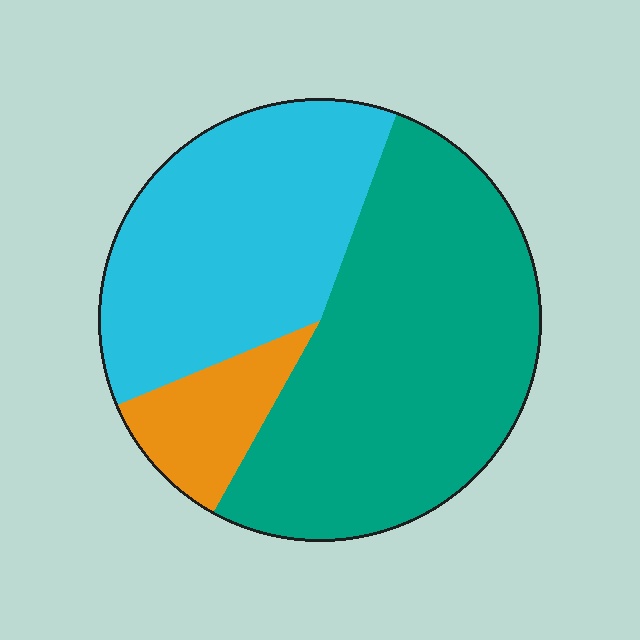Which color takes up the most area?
Teal, at roughly 50%.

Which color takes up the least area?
Orange, at roughly 10%.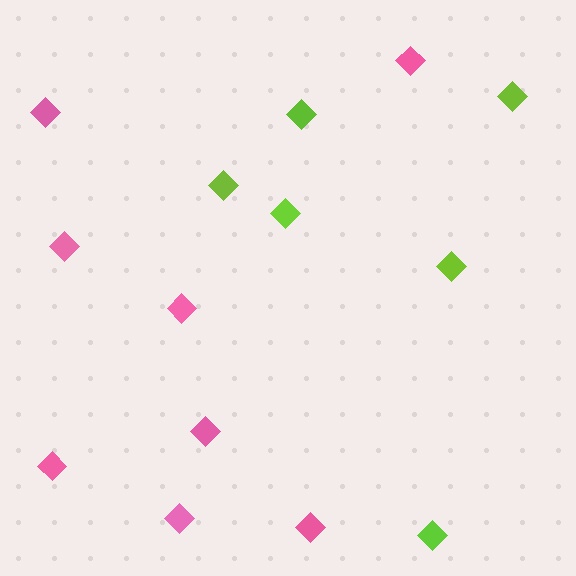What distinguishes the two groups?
There are 2 groups: one group of pink diamonds (8) and one group of lime diamonds (6).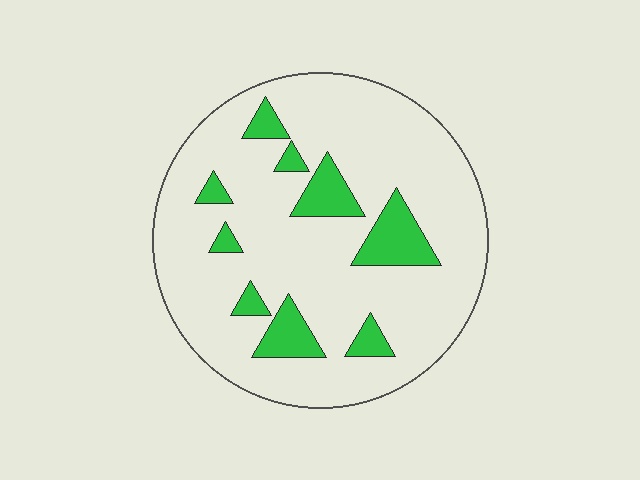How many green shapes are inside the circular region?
9.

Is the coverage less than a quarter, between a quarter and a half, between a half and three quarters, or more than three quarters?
Less than a quarter.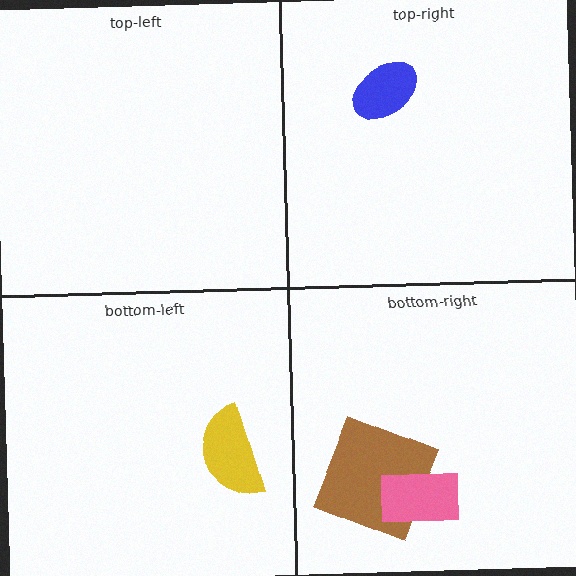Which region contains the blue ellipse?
The top-right region.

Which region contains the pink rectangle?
The bottom-right region.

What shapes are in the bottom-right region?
The brown square, the pink rectangle.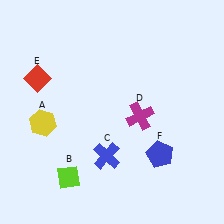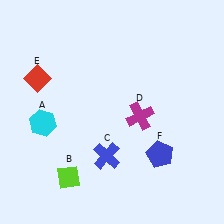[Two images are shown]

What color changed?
The hexagon (A) changed from yellow in Image 1 to cyan in Image 2.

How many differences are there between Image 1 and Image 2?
There is 1 difference between the two images.